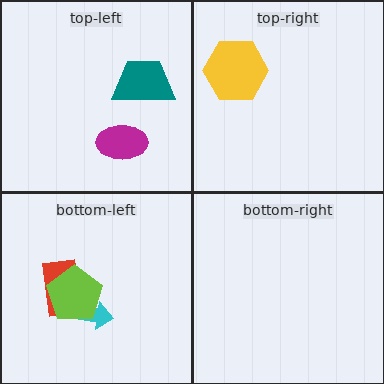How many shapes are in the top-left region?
2.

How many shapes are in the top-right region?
1.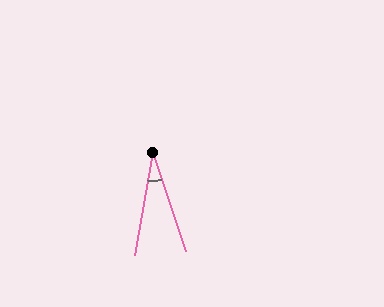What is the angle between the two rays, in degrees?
Approximately 28 degrees.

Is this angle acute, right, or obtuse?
It is acute.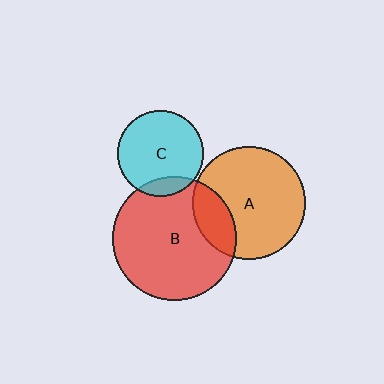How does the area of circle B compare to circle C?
Approximately 2.1 times.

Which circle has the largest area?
Circle B (red).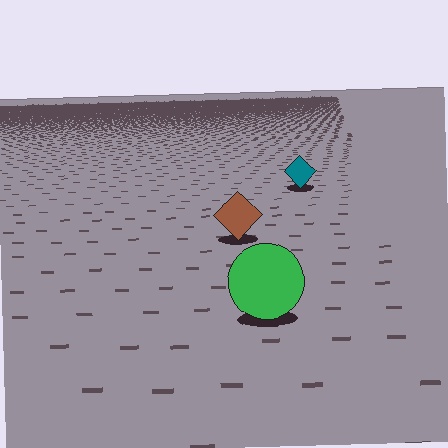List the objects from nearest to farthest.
From nearest to farthest: the green circle, the brown diamond, the teal diamond.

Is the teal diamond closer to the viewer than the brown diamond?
No. The brown diamond is closer — you can tell from the texture gradient: the ground texture is coarser near it.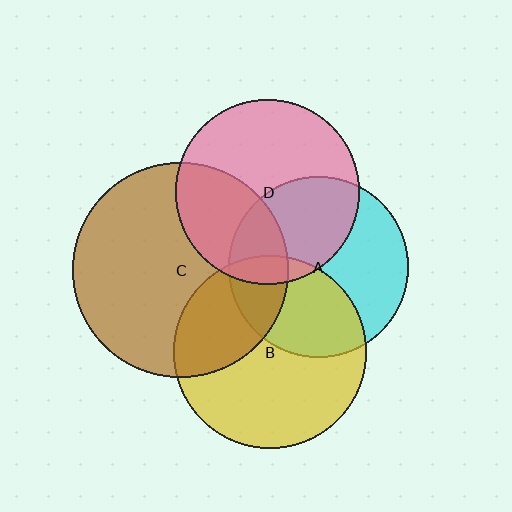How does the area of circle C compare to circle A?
Approximately 1.4 times.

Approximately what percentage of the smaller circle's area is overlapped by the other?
Approximately 35%.